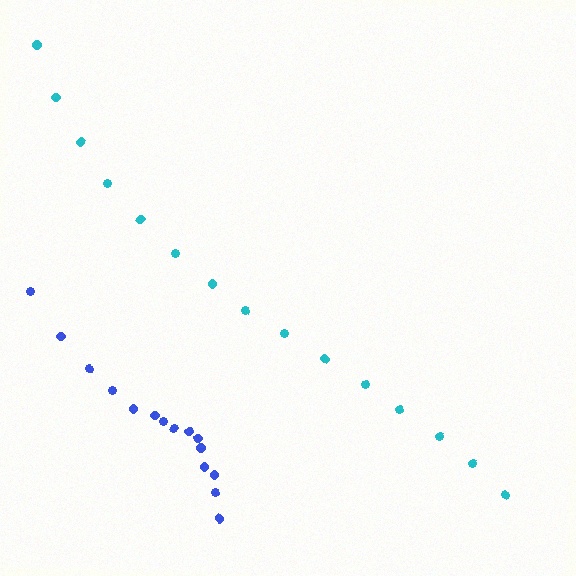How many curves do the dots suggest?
There are 2 distinct paths.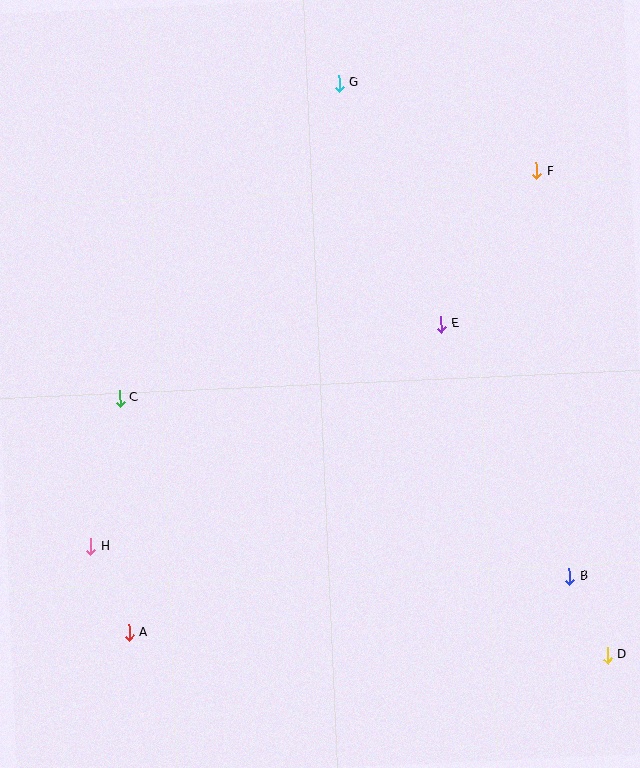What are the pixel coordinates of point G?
Point G is at (339, 83).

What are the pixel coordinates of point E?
Point E is at (441, 324).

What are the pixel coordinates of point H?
Point H is at (91, 546).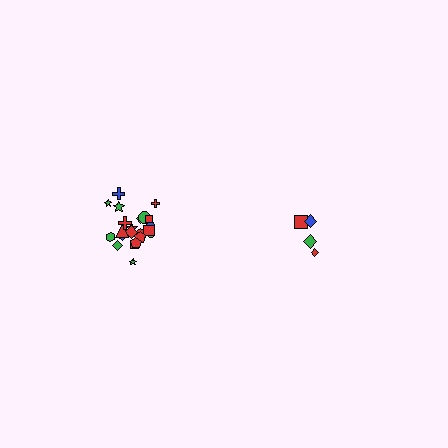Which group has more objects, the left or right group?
The left group.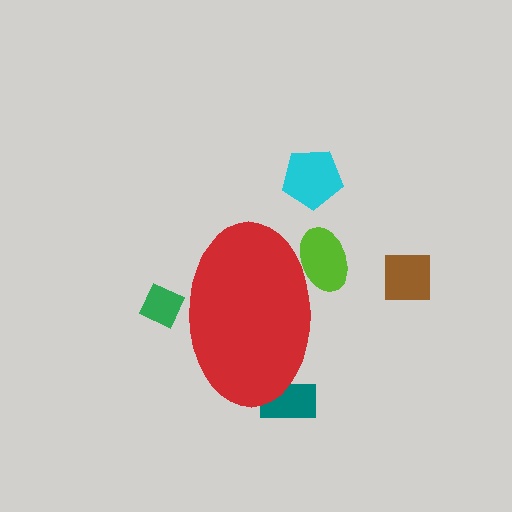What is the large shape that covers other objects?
A red ellipse.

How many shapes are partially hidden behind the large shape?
3 shapes are partially hidden.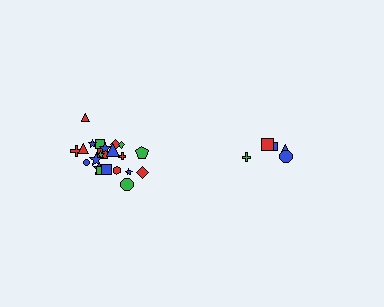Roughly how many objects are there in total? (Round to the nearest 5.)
Roughly 25 objects in total.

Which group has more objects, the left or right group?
The left group.